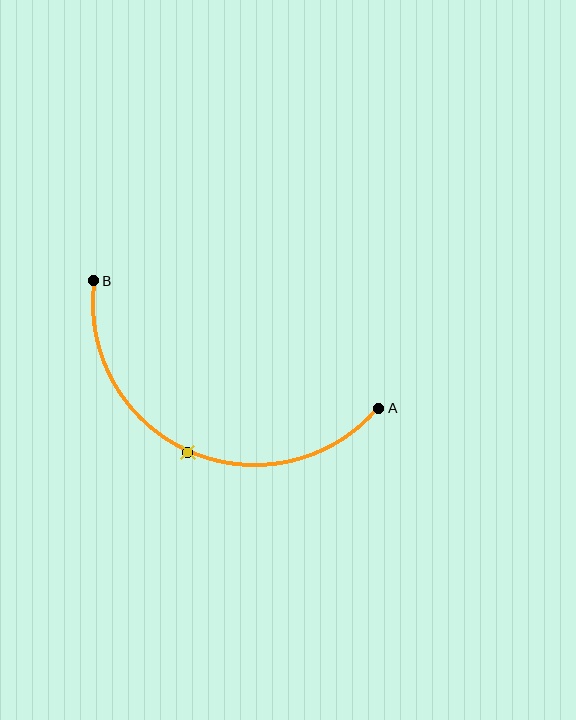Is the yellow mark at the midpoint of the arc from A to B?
Yes. The yellow mark lies on the arc at equal arc-length from both A and B — it is the arc midpoint.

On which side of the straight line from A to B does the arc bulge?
The arc bulges below the straight line connecting A and B.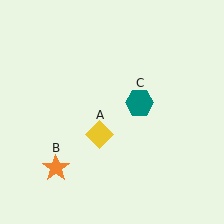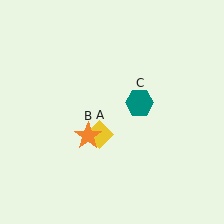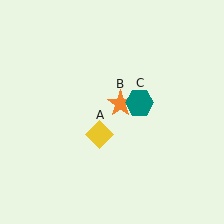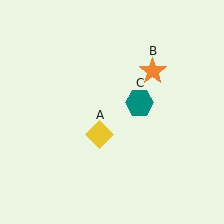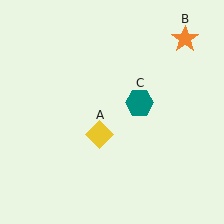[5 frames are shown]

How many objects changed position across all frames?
1 object changed position: orange star (object B).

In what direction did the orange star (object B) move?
The orange star (object B) moved up and to the right.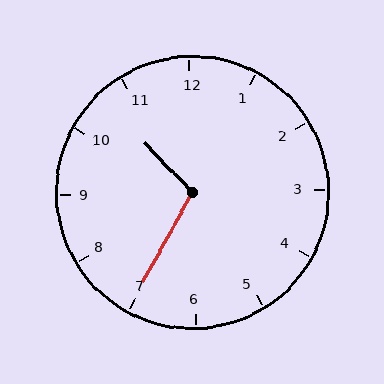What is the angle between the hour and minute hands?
Approximately 108 degrees.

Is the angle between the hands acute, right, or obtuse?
It is obtuse.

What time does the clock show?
10:35.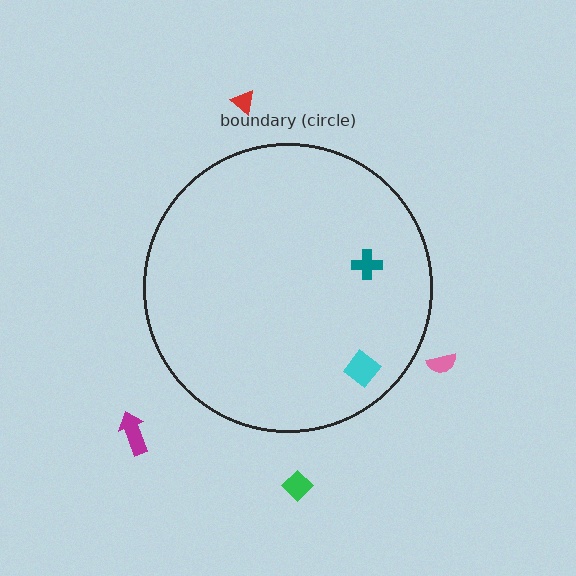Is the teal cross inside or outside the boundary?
Inside.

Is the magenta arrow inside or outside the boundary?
Outside.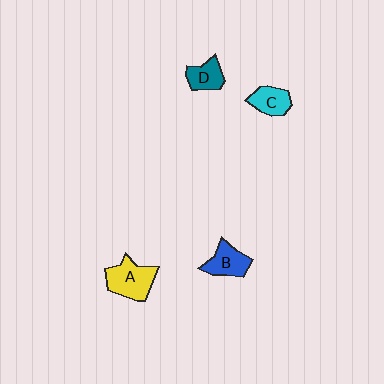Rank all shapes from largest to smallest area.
From largest to smallest: A (yellow), B (blue), C (cyan), D (teal).